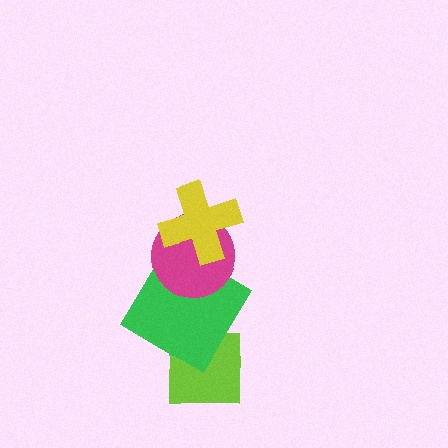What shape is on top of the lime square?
The green diamond is on top of the lime square.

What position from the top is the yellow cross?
The yellow cross is 1st from the top.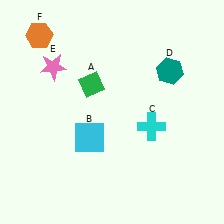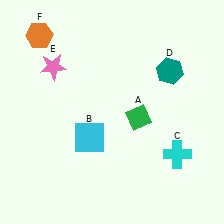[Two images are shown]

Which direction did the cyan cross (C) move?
The cyan cross (C) moved down.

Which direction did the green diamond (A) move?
The green diamond (A) moved right.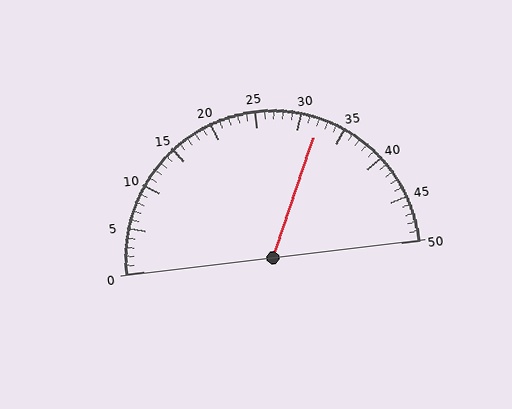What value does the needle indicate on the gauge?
The needle indicates approximately 32.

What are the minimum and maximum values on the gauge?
The gauge ranges from 0 to 50.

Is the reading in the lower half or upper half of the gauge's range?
The reading is in the upper half of the range (0 to 50).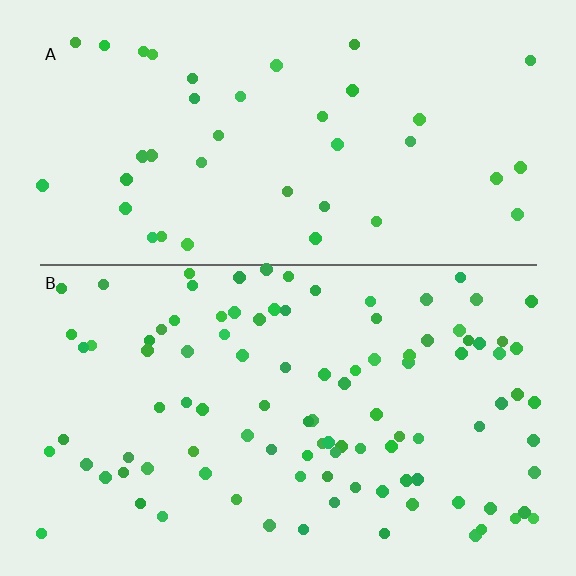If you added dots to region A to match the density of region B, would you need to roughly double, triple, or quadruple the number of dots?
Approximately triple.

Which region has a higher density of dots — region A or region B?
B (the bottom).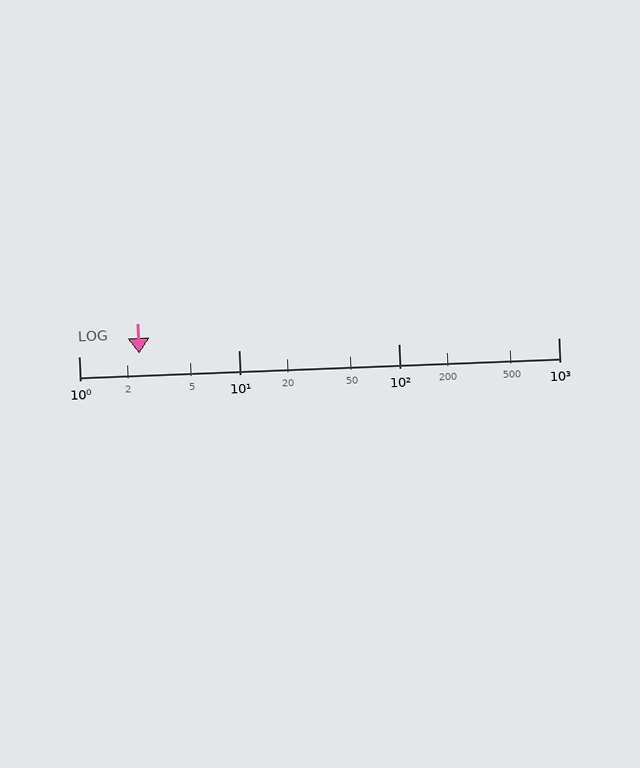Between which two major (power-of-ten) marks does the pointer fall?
The pointer is between 1 and 10.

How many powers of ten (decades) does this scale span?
The scale spans 3 decades, from 1 to 1000.